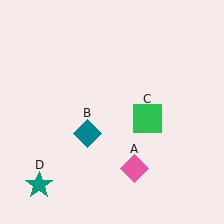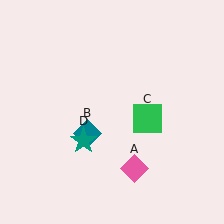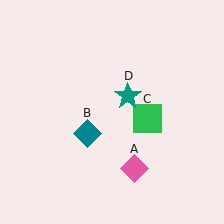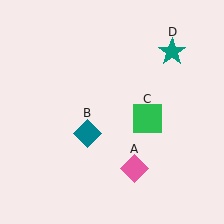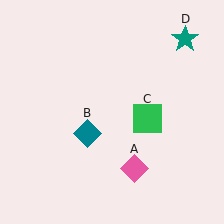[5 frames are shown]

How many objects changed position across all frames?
1 object changed position: teal star (object D).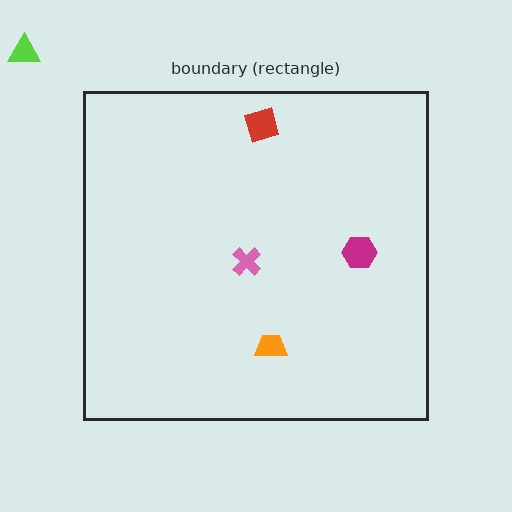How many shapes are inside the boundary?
4 inside, 1 outside.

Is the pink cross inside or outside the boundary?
Inside.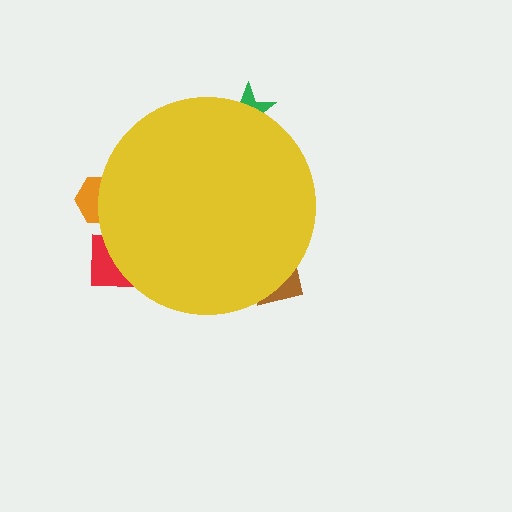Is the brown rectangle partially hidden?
Yes, the brown rectangle is partially hidden behind the yellow circle.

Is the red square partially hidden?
Yes, the red square is partially hidden behind the yellow circle.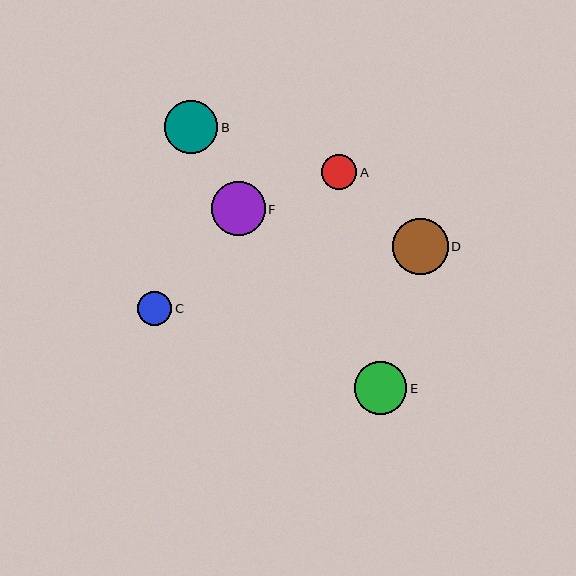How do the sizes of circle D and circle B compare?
Circle D and circle B are approximately the same size.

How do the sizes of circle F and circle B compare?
Circle F and circle B are approximately the same size.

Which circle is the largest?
Circle D is the largest with a size of approximately 55 pixels.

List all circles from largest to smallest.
From largest to smallest: D, F, B, E, A, C.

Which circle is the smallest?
Circle C is the smallest with a size of approximately 34 pixels.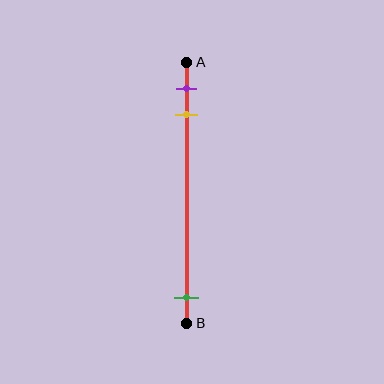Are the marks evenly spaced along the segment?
No, the marks are not evenly spaced.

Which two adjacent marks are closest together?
The purple and yellow marks are the closest adjacent pair.